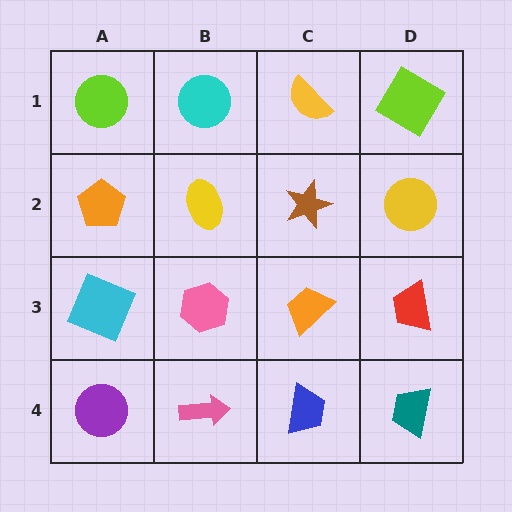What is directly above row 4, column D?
A red trapezoid.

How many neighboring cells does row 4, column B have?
3.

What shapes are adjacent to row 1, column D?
A yellow circle (row 2, column D), a yellow semicircle (row 1, column C).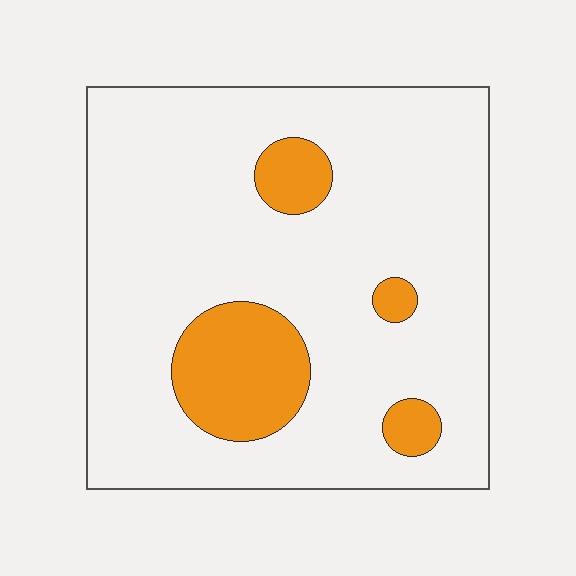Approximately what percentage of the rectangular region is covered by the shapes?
Approximately 15%.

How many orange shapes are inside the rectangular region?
4.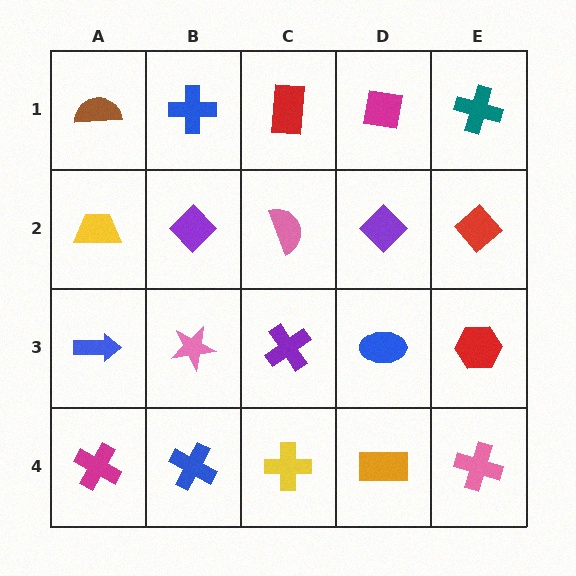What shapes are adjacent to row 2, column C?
A red rectangle (row 1, column C), a purple cross (row 3, column C), a purple diamond (row 2, column B), a purple diamond (row 2, column D).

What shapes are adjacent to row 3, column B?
A purple diamond (row 2, column B), a blue cross (row 4, column B), a blue arrow (row 3, column A), a purple cross (row 3, column C).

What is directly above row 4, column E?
A red hexagon.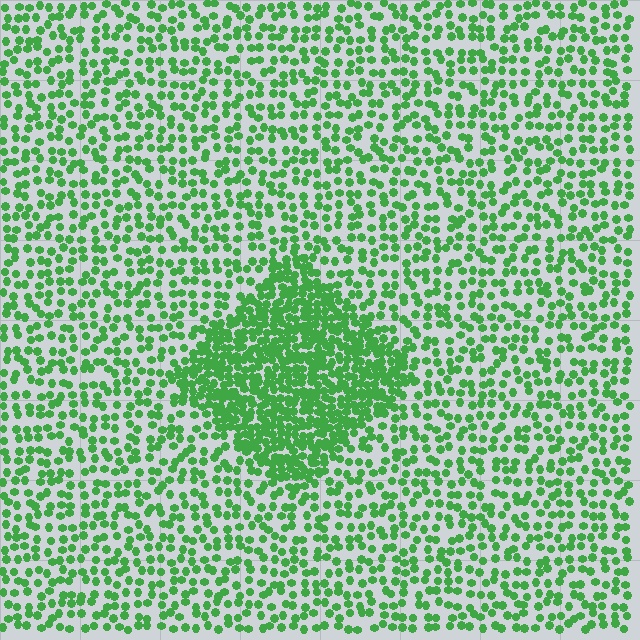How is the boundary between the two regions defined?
The boundary is defined by a change in element density (approximately 2.3x ratio). All elements are the same color, size, and shape.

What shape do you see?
I see a diamond.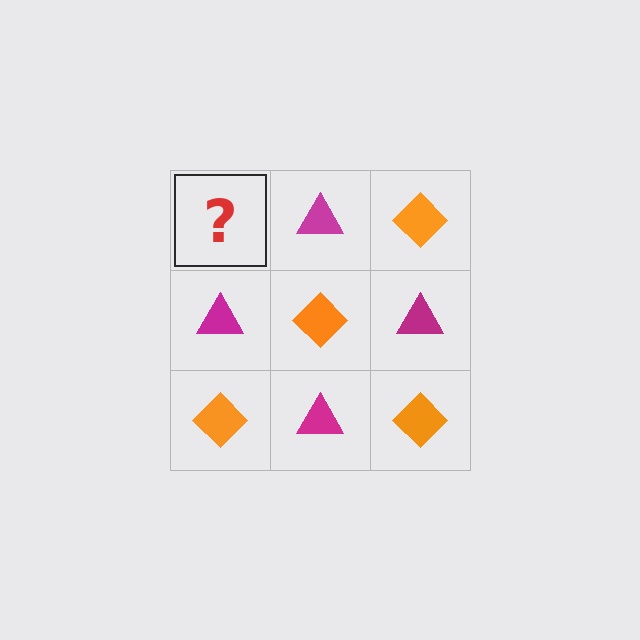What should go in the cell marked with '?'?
The missing cell should contain an orange diamond.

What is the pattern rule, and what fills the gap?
The rule is that it alternates orange diamond and magenta triangle in a checkerboard pattern. The gap should be filled with an orange diamond.